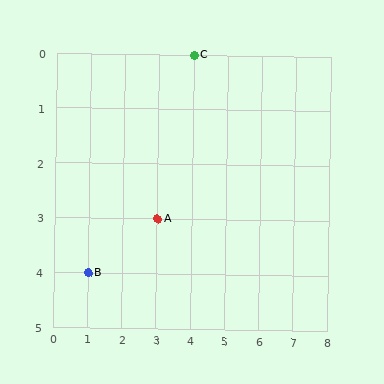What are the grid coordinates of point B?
Point B is at grid coordinates (1, 4).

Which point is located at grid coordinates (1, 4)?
Point B is at (1, 4).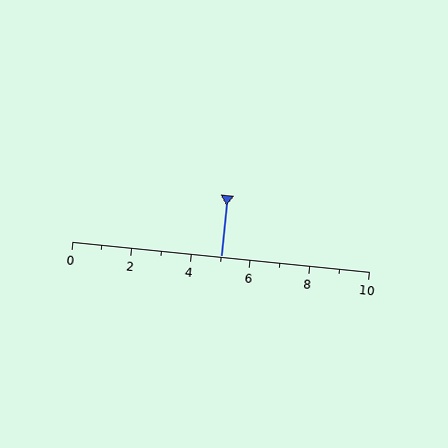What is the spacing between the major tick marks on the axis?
The major ticks are spaced 2 apart.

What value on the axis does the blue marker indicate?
The marker indicates approximately 5.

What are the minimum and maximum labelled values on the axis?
The axis runs from 0 to 10.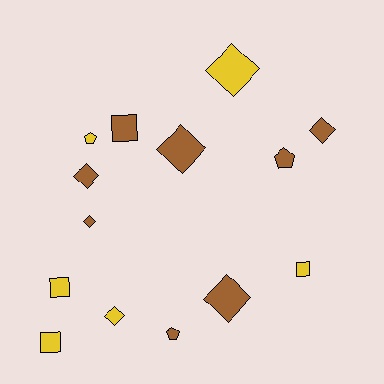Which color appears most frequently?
Brown, with 8 objects.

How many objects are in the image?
There are 14 objects.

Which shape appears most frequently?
Diamond, with 7 objects.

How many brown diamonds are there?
There are 5 brown diamonds.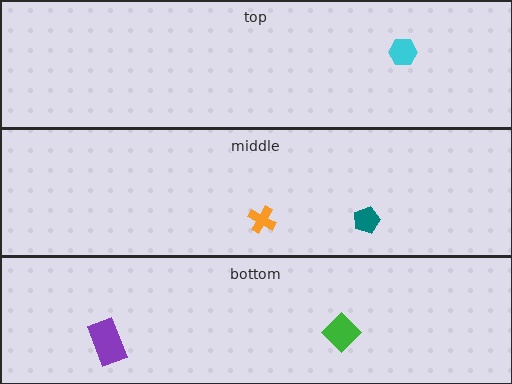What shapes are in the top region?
The cyan hexagon.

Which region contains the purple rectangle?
The bottom region.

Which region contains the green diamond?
The bottom region.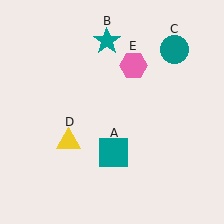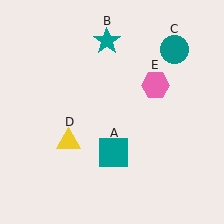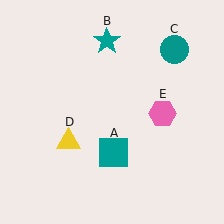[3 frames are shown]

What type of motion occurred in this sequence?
The pink hexagon (object E) rotated clockwise around the center of the scene.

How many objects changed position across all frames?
1 object changed position: pink hexagon (object E).